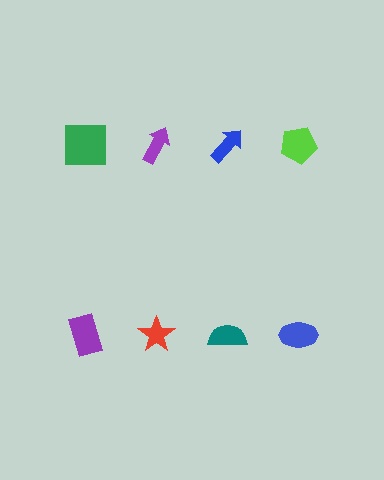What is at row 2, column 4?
A blue ellipse.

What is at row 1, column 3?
A blue arrow.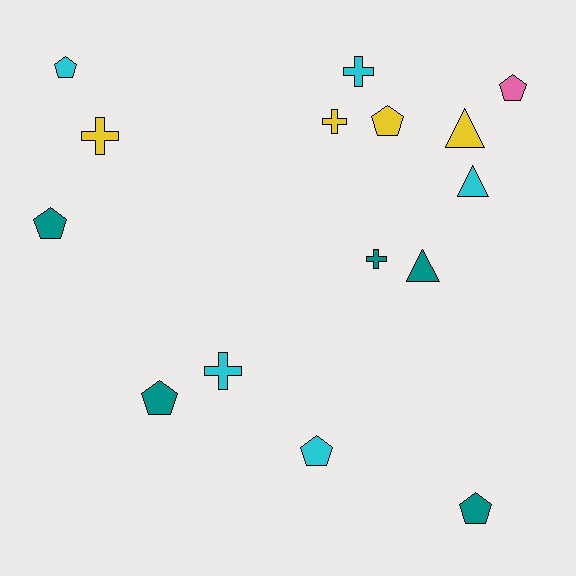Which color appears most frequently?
Cyan, with 5 objects.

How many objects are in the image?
There are 15 objects.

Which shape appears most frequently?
Pentagon, with 7 objects.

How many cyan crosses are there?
There are 2 cyan crosses.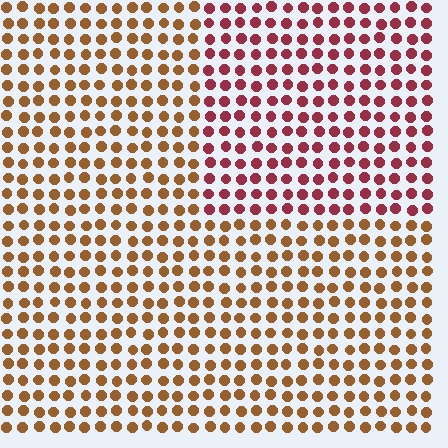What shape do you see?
I see a rectangle.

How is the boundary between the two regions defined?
The boundary is defined purely by a slight shift in hue (about 42 degrees). Spacing, size, and orientation are identical on both sides.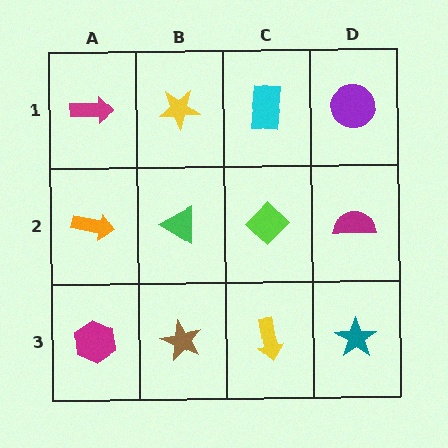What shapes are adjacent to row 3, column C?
A lime diamond (row 2, column C), a brown star (row 3, column B), a teal star (row 3, column D).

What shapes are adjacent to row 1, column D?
A magenta semicircle (row 2, column D), a cyan rectangle (row 1, column C).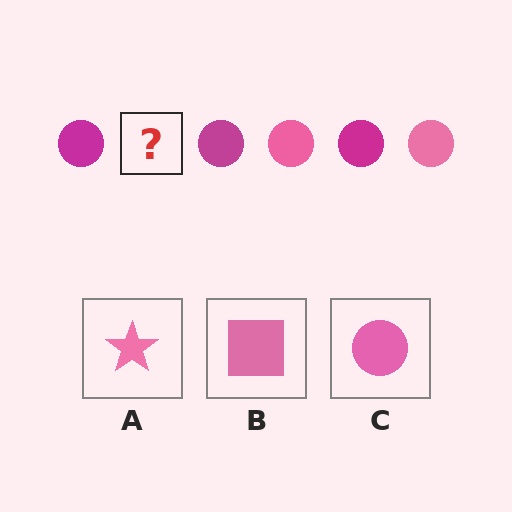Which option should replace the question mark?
Option C.